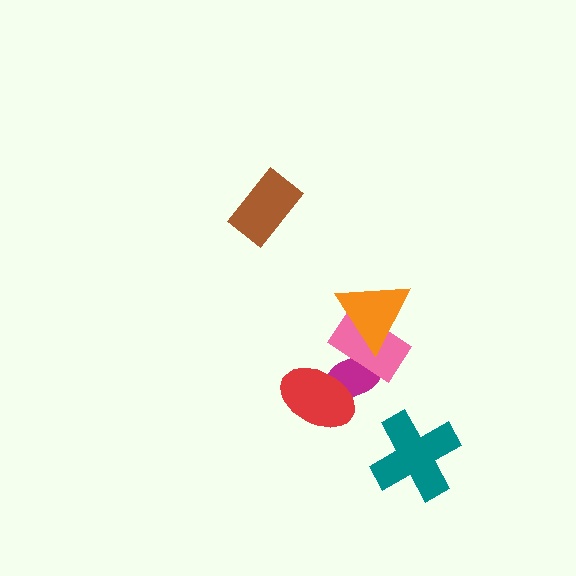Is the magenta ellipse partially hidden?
Yes, it is partially covered by another shape.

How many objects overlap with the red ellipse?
1 object overlaps with the red ellipse.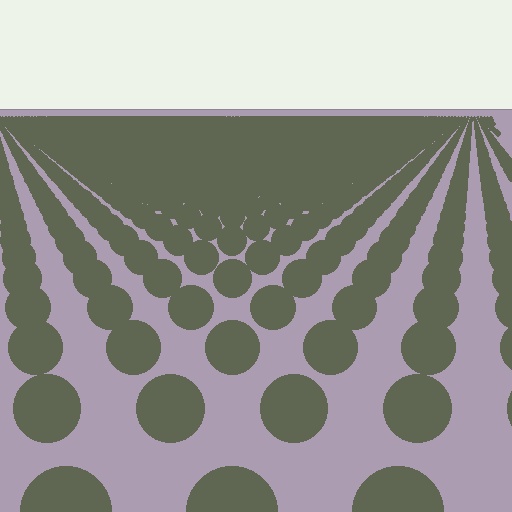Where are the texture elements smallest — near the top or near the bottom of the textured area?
Near the top.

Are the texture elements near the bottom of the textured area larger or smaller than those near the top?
Larger. Near the bottom, elements are closer to the viewer and appear at a bigger on-screen size.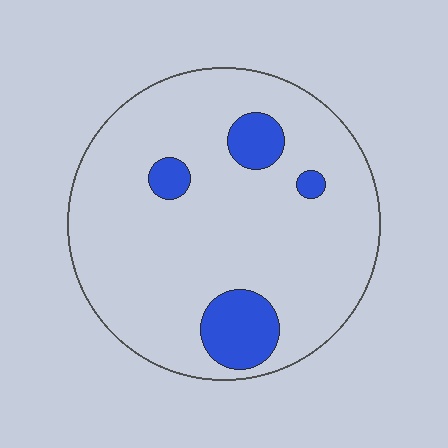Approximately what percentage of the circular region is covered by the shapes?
Approximately 15%.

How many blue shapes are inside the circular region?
4.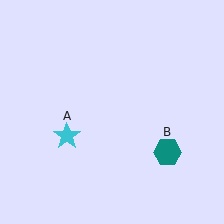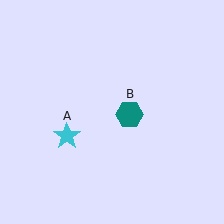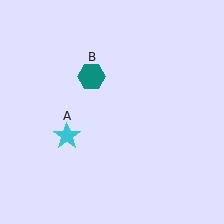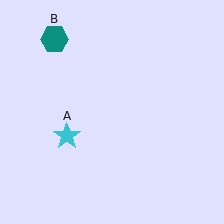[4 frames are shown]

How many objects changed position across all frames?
1 object changed position: teal hexagon (object B).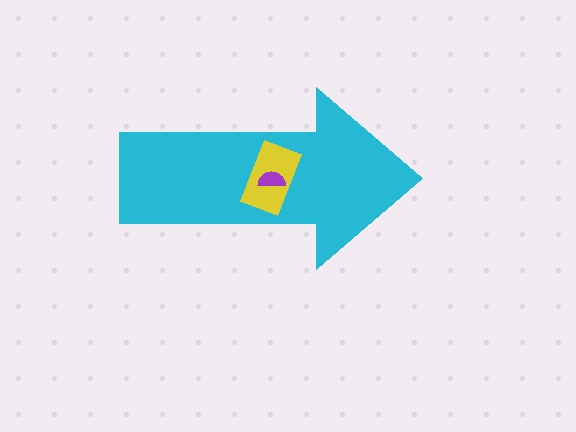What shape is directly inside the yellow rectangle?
The purple semicircle.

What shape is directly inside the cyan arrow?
The yellow rectangle.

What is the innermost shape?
The purple semicircle.